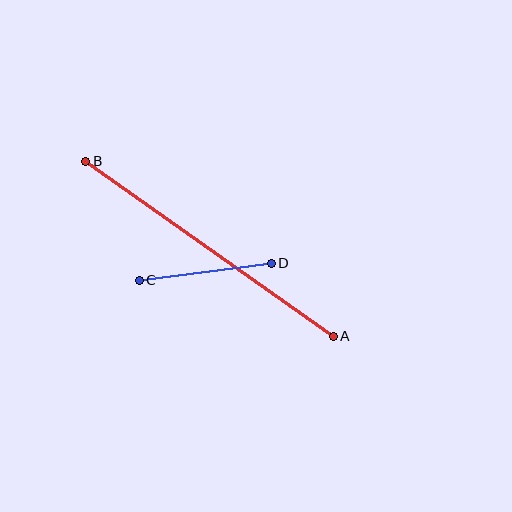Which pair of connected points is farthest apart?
Points A and B are farthest apart.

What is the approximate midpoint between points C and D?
The midpoint is at approximately (205, 272) pixels.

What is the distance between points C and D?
The distance is approximately 133 pixels.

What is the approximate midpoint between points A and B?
The midpoint is at approximately (209, 249) pixels.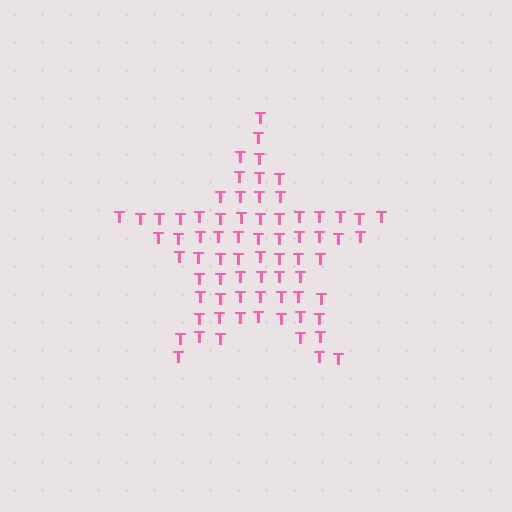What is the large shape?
The large shape is a star.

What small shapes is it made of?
It is made of small letter T's.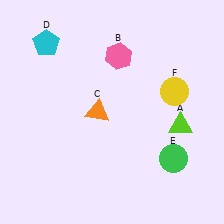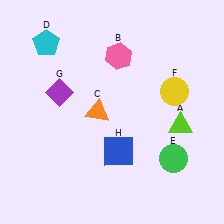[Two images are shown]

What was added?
A purple diamond (G), a blue square (H) were added in Image 2.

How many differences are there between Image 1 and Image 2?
There are 2 differences between the two images.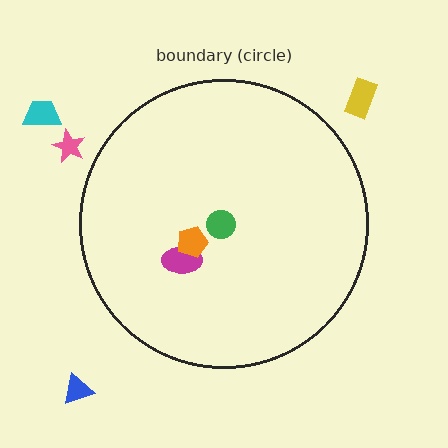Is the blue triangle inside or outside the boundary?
Outside.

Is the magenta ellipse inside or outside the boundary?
Inside.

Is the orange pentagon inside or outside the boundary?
Inside.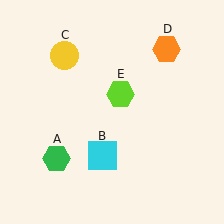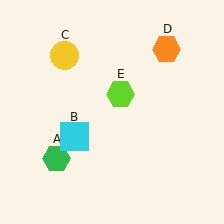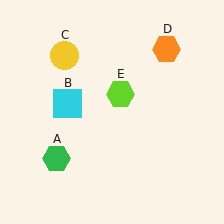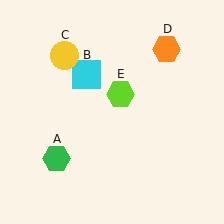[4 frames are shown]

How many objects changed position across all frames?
1 object changed position: cyan square (object B).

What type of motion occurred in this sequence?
The cyan square (object B) rotated clockwise around the center of the scene.